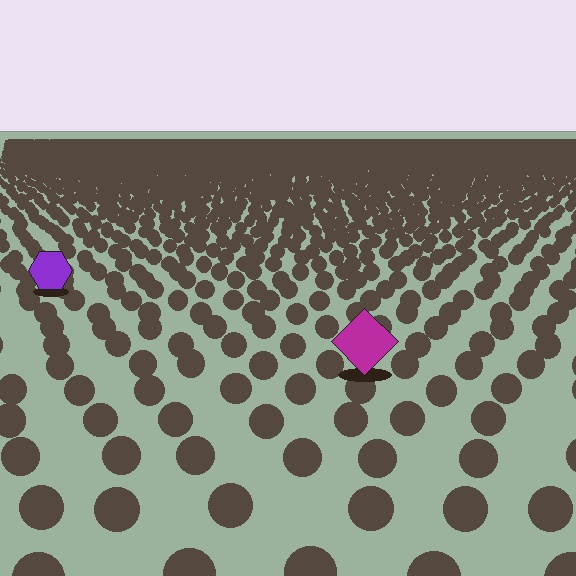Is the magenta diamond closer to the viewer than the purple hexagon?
Yes. The magenta diamond is closer — you can tell from the texture gradient: the ground texture is coarser near it.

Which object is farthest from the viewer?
The purple hexagon is farthest from the viewer. It appears smaller and the ground texture around it is denser.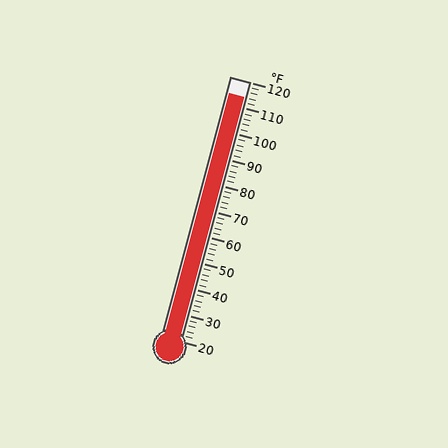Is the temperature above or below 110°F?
The temperature is above 110°F.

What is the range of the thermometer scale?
The thermometer scale ranges from 20°F to 120°F.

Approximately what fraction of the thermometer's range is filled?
The thermometer is filled to approximately 95% of its range.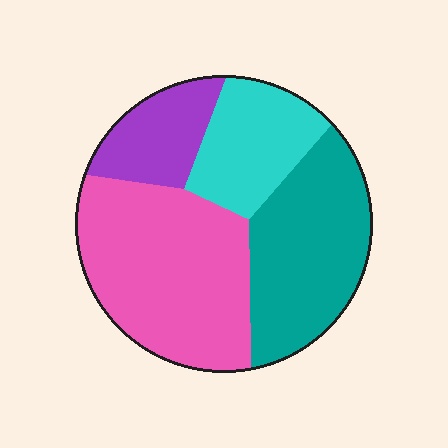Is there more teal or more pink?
Pink.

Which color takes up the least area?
Purple, at roughly 15%.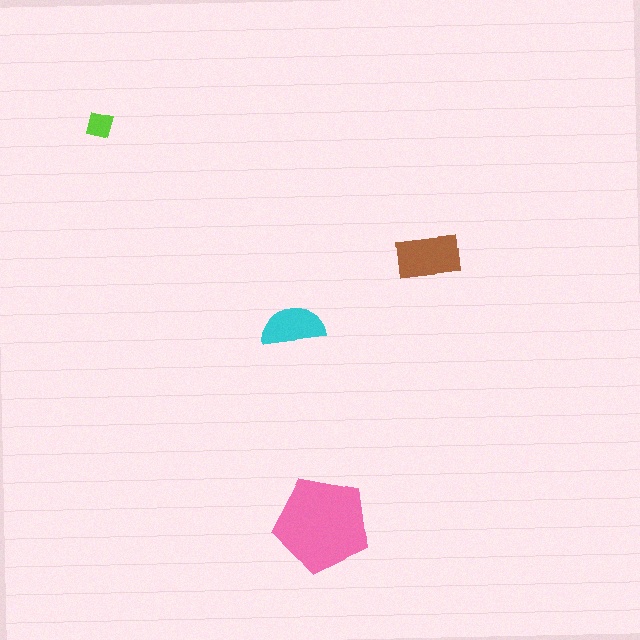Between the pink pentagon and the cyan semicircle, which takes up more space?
The pink pentagon.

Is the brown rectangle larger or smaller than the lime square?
Larger.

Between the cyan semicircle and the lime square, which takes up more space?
The cyan semicircle.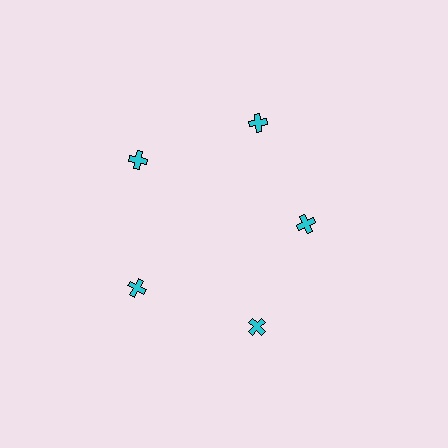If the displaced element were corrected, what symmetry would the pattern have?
It would have 5-fold rotational symmetry — the pattern would map onto itself every 72 degrees.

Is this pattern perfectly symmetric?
No. The 5 cyan crosses are arranged in a ring, but one element near the 3 o'clock position is pulled inward toward the center, breaking the 5-fold rotational symmetry.